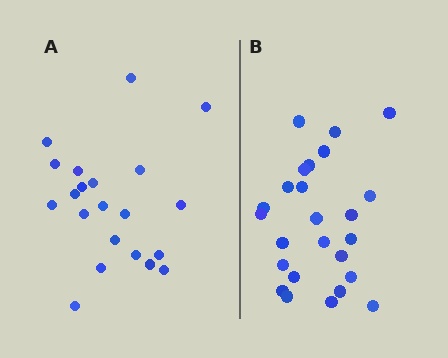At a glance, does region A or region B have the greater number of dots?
Region B (the right region) has more dots.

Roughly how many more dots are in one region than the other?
Region B has about 4 more dots than region A.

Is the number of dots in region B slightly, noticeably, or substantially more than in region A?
Region B has only slightly more — the two regions are fairly close. The ratio is roughly 1.2 to 1.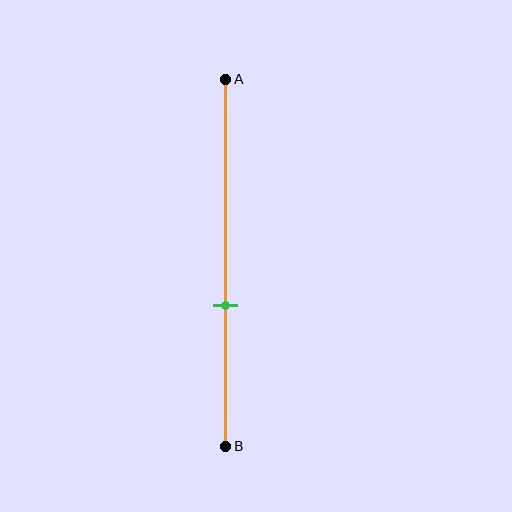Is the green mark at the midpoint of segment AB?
No, the mark is at about 60% from A, not at the 50% midpoint.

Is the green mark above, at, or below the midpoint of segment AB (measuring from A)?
The green mark is below the midpoint of segment AB.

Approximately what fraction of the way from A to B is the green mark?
The green mark is approximately 60% of the way from A to B.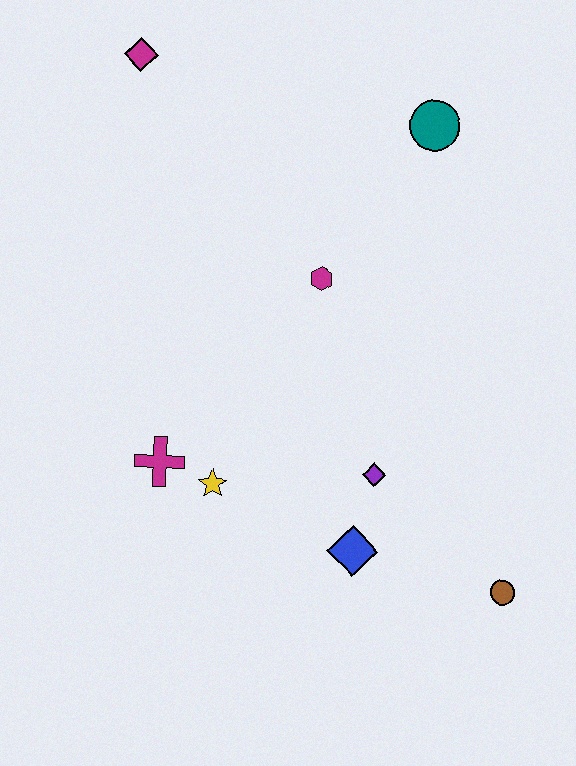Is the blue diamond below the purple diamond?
Yes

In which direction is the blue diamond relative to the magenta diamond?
The blue diamond is below the magenta diamond.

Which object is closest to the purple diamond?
The blue diamond is closest to the purple diamond.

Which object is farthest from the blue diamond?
The magenta diamond is farthest from the blue diamond.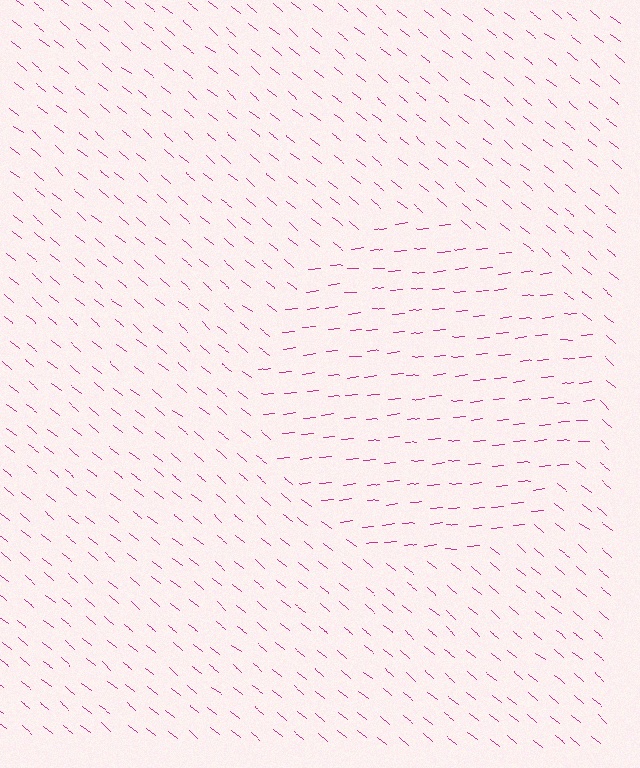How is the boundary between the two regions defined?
The boundary is defined purely by a change in line orientation (approximately 45 degrees difference). All lines are the same color and thickness.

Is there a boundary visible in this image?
Yes, there is a texture boundary formed by a change in line orientation.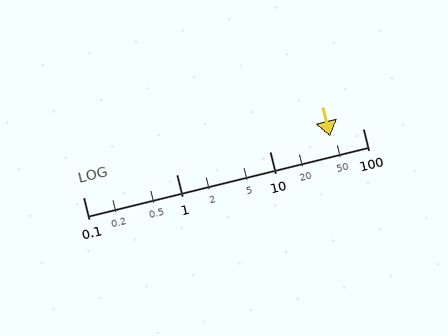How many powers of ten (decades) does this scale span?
The scale spans 3 decades, from 0.1 to 100.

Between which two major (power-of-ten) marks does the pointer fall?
The pointer is between 10 and 100.